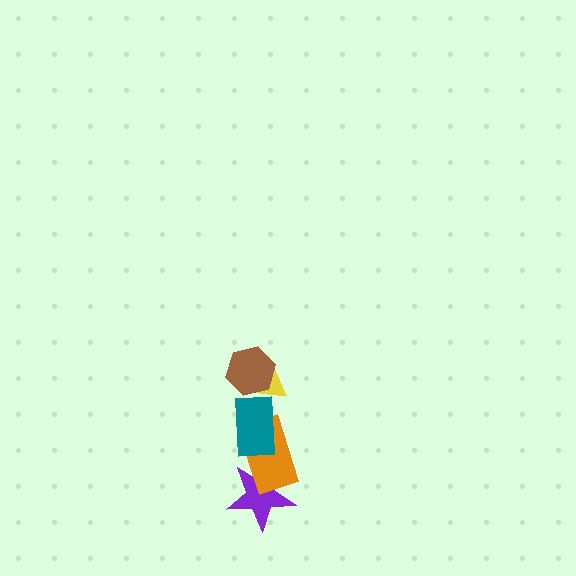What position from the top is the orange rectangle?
The orange rectangle is 4th from the top.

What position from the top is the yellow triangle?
The yellow triangle is 2nd from the top.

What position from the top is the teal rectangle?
The teal rectangle is 3rd from the top.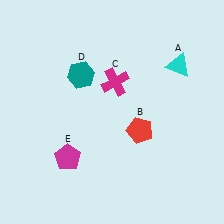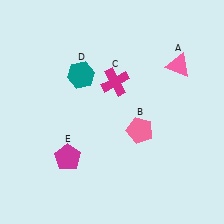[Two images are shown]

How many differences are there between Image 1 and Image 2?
There are 2 differences between the two images.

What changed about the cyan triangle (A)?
In Image 1, A is cyan. In Image 2, it changed to pink.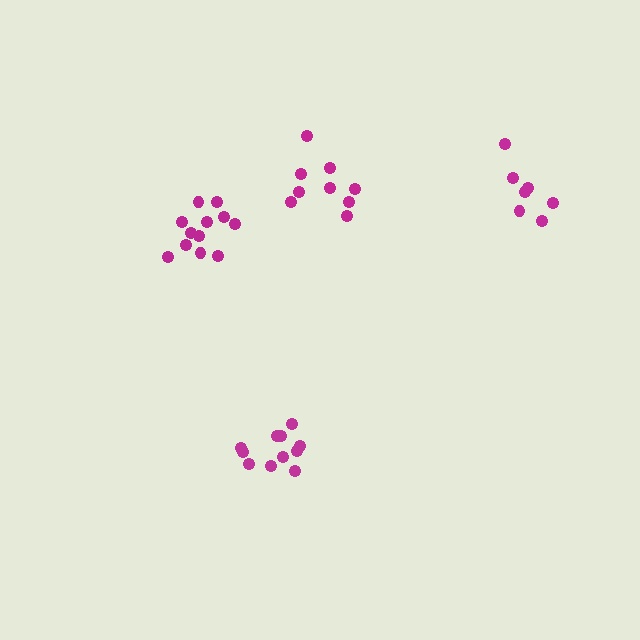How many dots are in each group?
Group 1: 12 dots, Group 2: 7 dots, Group 3: 9 dots, Group 4: 11 dots (39 total).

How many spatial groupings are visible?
There are 4 spatial groupings.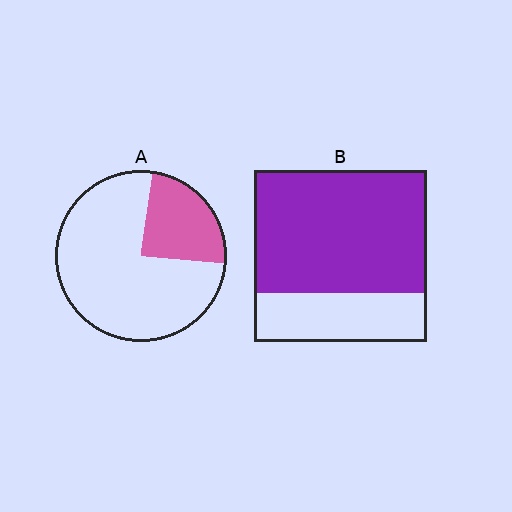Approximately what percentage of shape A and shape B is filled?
A is approximately 25% and B is approximately 70%.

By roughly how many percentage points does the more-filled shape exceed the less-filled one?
By roughly 45 percentage points (B over A).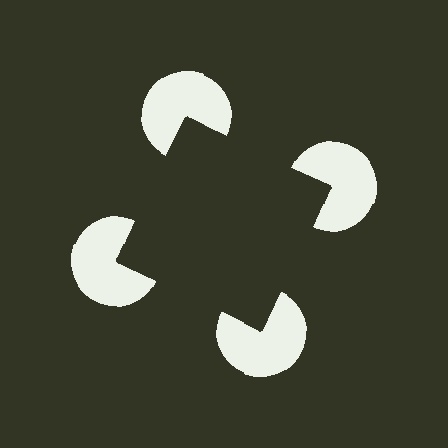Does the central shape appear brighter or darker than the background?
It typically appears slightly darker than the background, even though no actual brightness change is drawn.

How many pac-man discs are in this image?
There are 4 — one at each vertex of the illusory square.